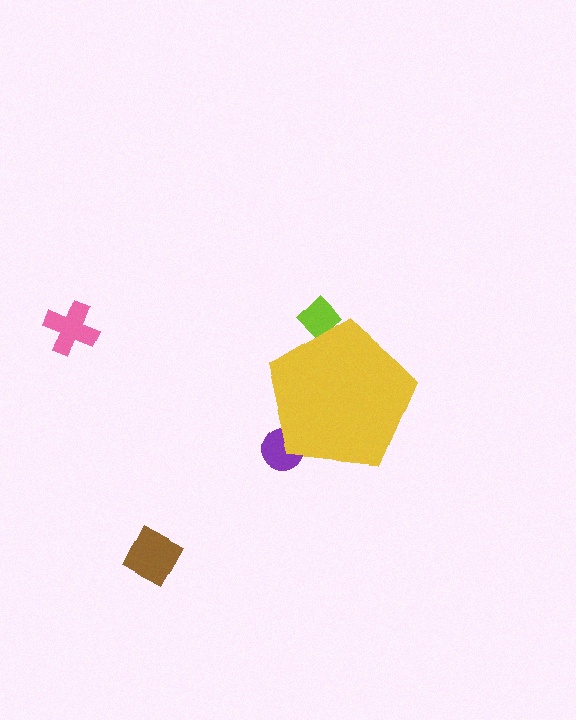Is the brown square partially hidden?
No, the brown square is fully visible.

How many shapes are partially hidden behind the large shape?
2 shapes are partially hidden.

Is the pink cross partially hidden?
No, the pink cross is fully visible.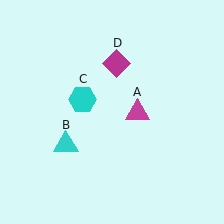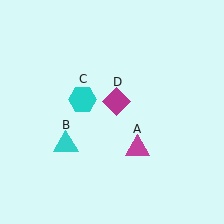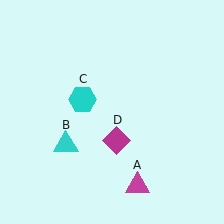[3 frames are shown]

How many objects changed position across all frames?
2 objects changed position: magenta triangle (object A), magenta diamond (object D).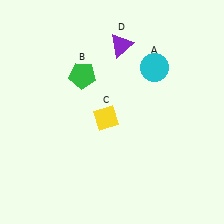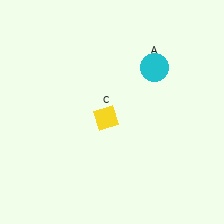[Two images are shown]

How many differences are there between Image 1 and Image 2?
There are 2 differences between the two images.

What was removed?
The purple triangle (D), the green pentagon (B) were removed in Image 2.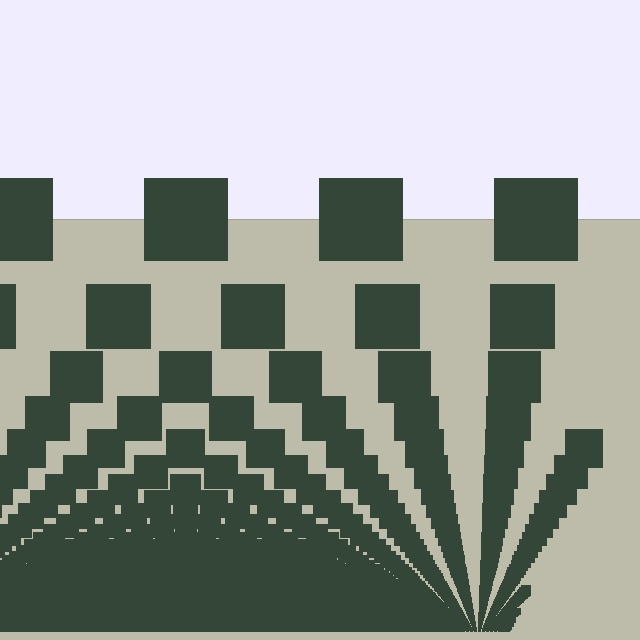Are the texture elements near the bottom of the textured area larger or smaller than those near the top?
Smaller. The gradient is inverted — elements near the bottom are smaller and denser.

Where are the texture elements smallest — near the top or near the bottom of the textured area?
Near the bottom.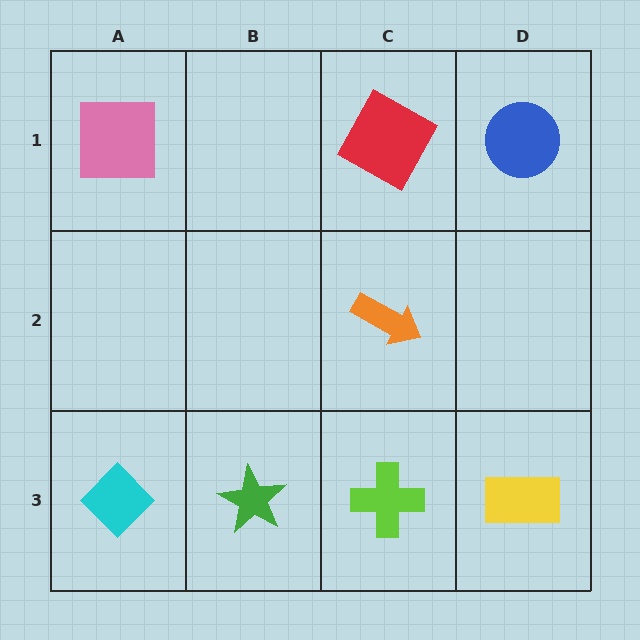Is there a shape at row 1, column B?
No, that cell is empty.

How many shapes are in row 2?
1 shape.